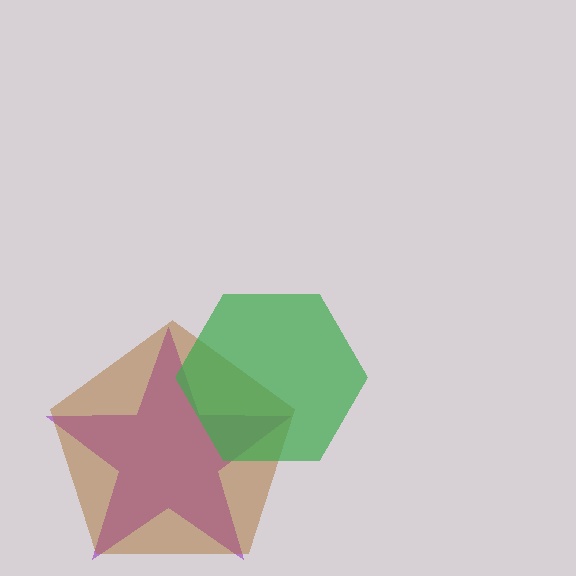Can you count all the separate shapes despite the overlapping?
Yes, there are 3 separate shapes.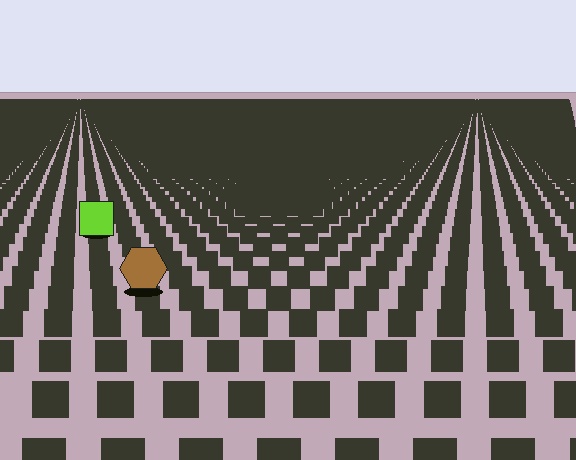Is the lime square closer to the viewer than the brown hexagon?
No. The brown hexagon is closer — you can tell from the texture gradient: the ground texture is coarser near it.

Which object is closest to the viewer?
The brown hexagon is closest. The texture marks near it are larger and more spread out.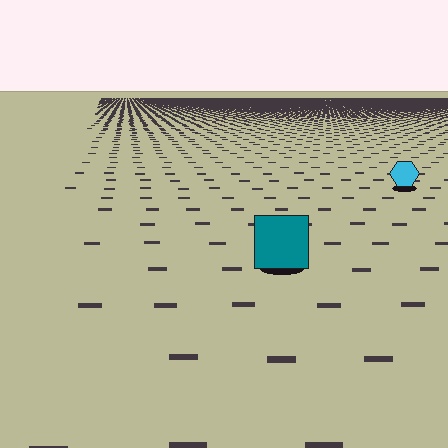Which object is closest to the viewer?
The teal square is closest. The texture marks near it are larger and more spread out.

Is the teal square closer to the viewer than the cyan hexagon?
Yes. The teal square is closer — you can tell from the texture gradient: the ground texture is coarser near it.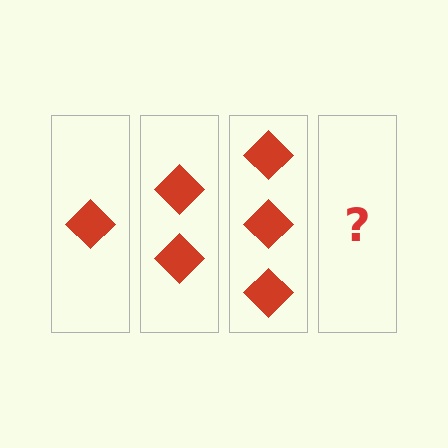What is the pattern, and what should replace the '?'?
The pattern is that each step adds one more diamond. The '?' should be 4 diamonds.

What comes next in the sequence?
The next element should be 4 diamonds.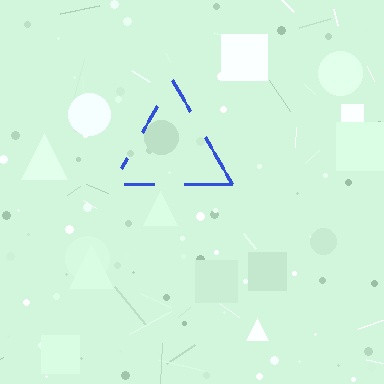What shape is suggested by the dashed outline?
The dashed outline suggests a triangle.